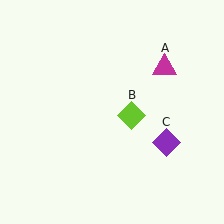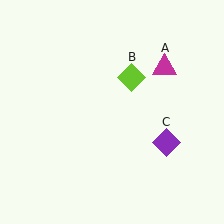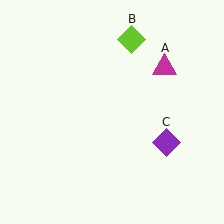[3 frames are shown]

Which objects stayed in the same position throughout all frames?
Magenta triangle (object A) and purple diamond (object C) remained stationary.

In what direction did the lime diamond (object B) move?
The lime diamond (object B) moved up.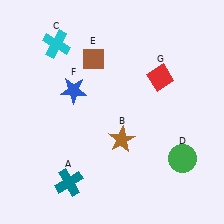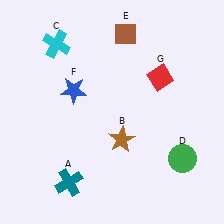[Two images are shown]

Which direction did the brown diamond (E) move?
The brown diamond (E) moved right.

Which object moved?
The brown diamond (E) moved right.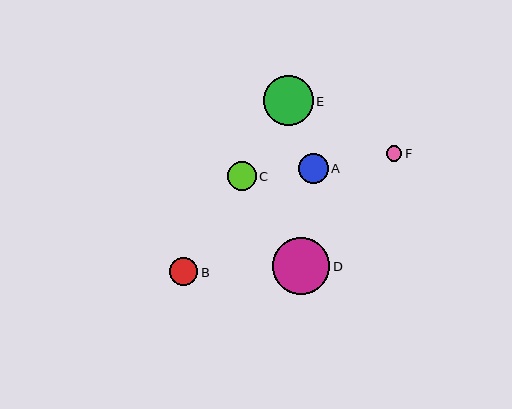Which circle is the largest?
Circle D is the largest with a size of approximately 57 pixels.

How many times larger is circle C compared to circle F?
Circle C is approximately 1.9 times the size of circle F.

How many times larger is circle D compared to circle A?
Circle D is approximately 1.9 times the size of circle A.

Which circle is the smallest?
Circle F is the smallest with a size of approximately 16 pixels.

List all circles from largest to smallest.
From largest to smallest: D, E, A, C, B, F.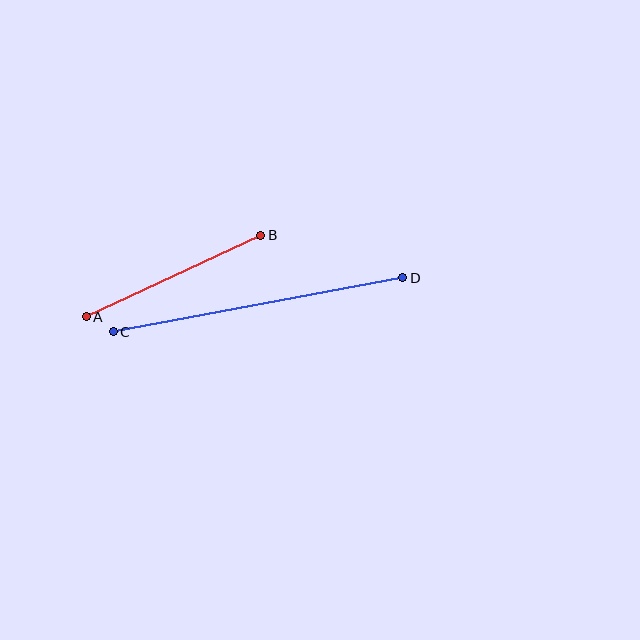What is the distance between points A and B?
The distance is approximately 193 pixels.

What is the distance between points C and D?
The distance is approximately 295 pixels.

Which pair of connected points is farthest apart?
Points C and D are farthest apart.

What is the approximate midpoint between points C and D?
The midpoint is at approximately (258, 305) pixels.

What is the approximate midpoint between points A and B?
The midpoint is at approximately (174, 276) pixels.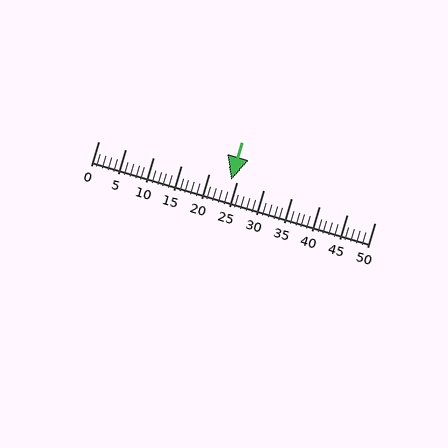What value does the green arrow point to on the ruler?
The green arrow points to approximately 24.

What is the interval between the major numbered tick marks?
The major tick marks are spaced 5 units apart.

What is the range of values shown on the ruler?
The ruler shows values from 0 to 50.